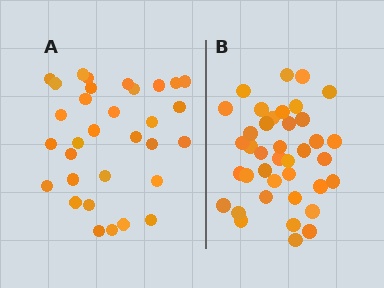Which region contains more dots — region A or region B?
Region B (the right region) has more dots.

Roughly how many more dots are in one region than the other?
Region B has roughly 8 or so more dots than region A.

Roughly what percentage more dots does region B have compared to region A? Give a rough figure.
About 20% more.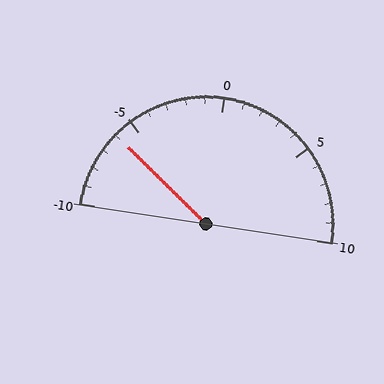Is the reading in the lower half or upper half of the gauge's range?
The reading is in the lower half of the range (-10 to 10).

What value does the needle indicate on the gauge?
The needle indicates approximately -6.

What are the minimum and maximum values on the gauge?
The gauge ranges from -10 to 10.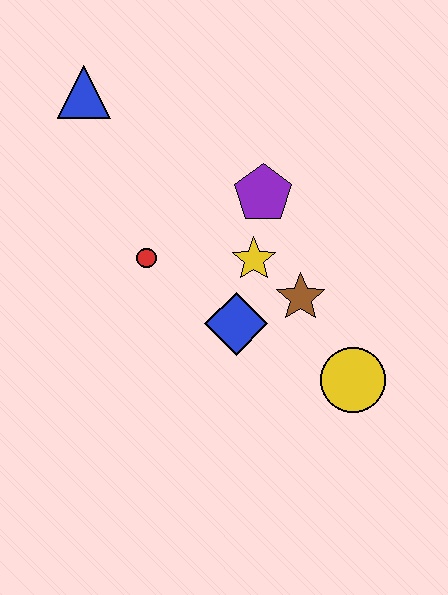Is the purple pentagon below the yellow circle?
No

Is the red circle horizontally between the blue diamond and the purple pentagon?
No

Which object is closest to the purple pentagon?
The yellow star is closest to the purple pentagon.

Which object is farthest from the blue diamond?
The blue triangle is farthest from the blue diamond.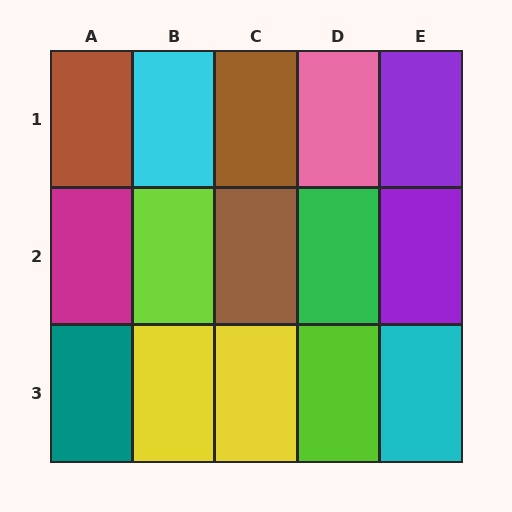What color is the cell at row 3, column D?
Lime.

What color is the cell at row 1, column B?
Cyan.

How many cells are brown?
3 cells are brown.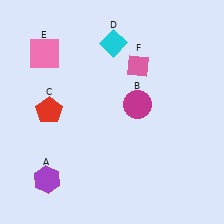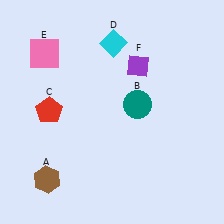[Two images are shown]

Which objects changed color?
A changed from purple to brown. B changed from magenta to teal. F changed from pink to purple.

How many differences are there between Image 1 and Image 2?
There are 3 differences between the two images.